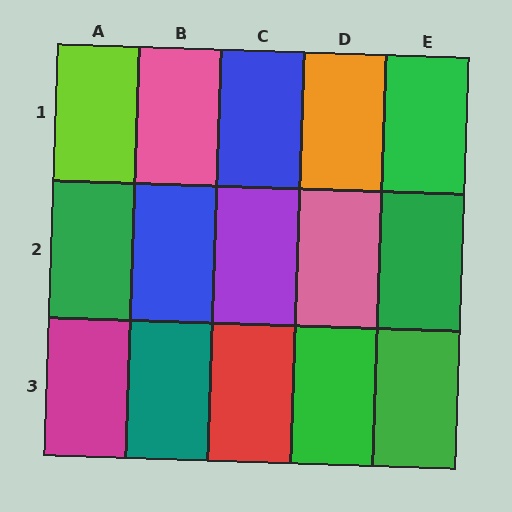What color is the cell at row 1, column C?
Blue.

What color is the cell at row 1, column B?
Pink.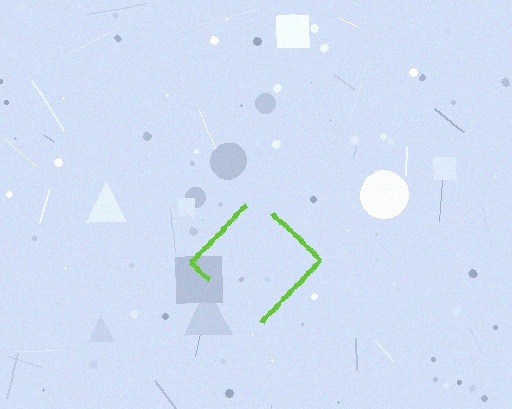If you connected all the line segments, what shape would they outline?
They would outline a diamond.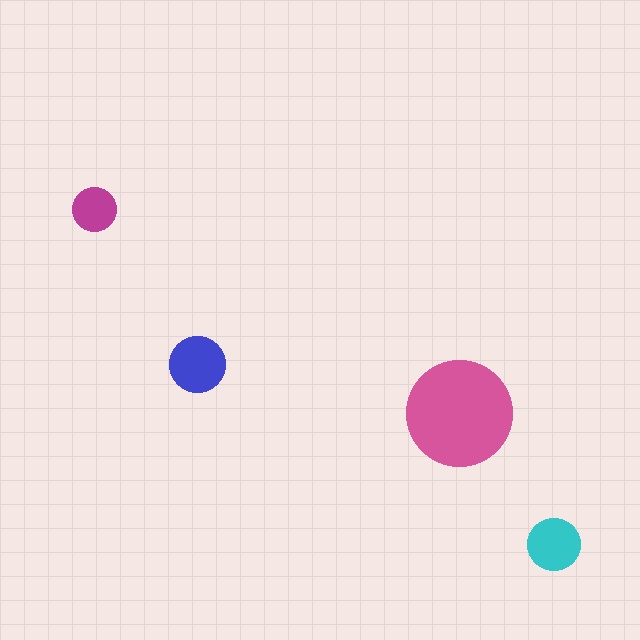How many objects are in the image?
There are 4 objects in the image.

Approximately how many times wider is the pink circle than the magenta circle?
About 2.5 times wider.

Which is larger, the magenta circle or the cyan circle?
The cyan one.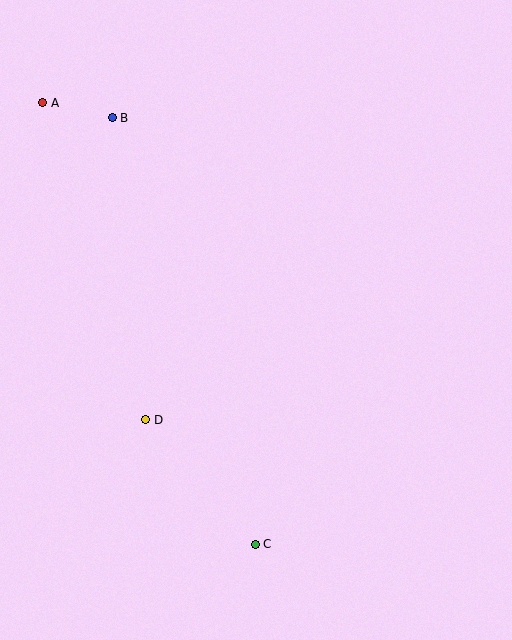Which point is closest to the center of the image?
Point D at (146, 420) is closest to the center.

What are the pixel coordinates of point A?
Point A is at (43, 103).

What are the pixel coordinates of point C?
Point C is at (255, 544).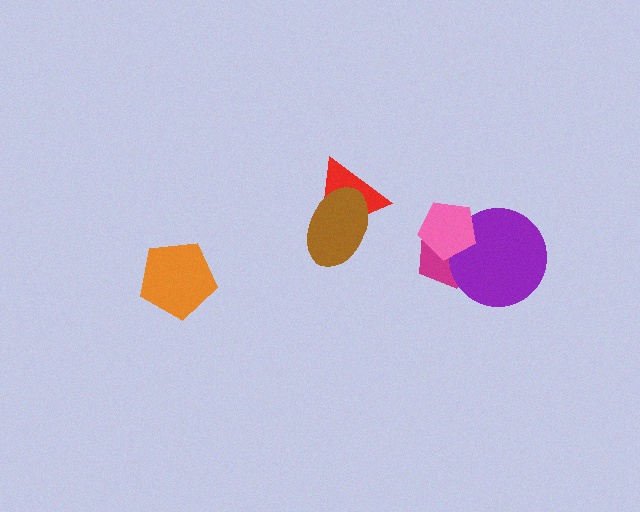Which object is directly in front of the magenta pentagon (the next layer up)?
The purple circle is directly in front of the magenta pentagon.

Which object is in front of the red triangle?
The brown ellipse is in front of the red triangle.